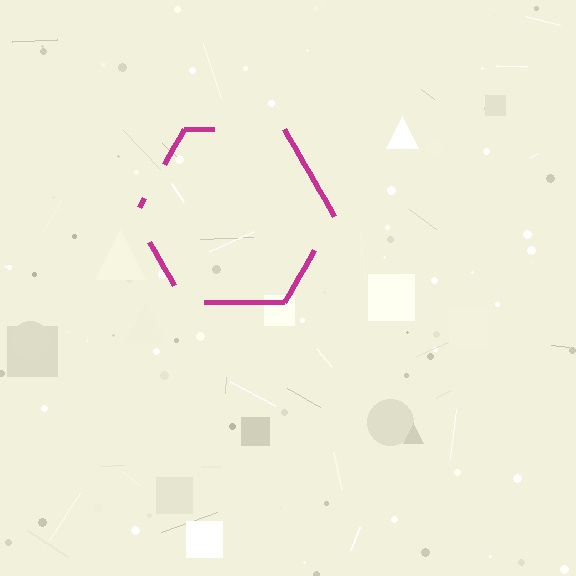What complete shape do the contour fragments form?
The contour fragments form a hexagon.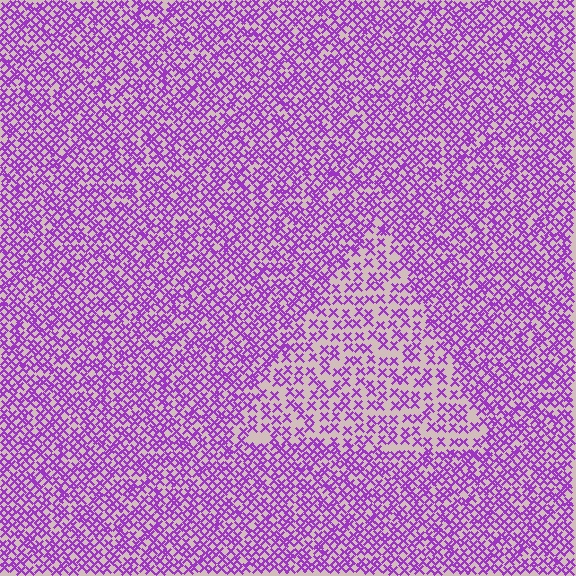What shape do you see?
I see a triangle.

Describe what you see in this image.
The image contains small purple elements arranged at two different densities. A triangle-shaped region is visible where the elements are less densely packed than the surrounding area.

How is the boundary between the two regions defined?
The boundary is defined by a change in element density (approximately 1.8x ratio). All elements are the same color, size, and shape.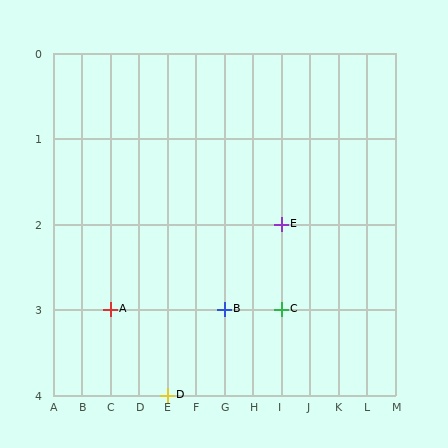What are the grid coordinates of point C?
Point C is at grid coordinates (I, 3).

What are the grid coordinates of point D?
Point D is at grid coordinates (E, 4).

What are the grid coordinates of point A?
Point A is at grid coordinates (C, 3).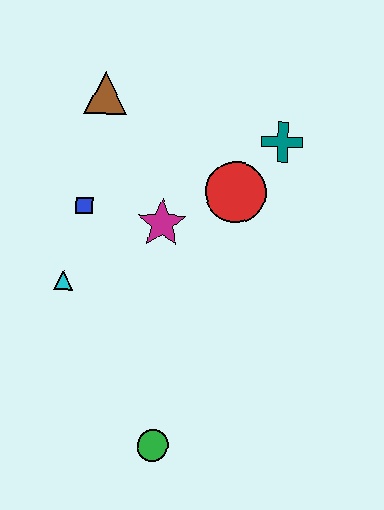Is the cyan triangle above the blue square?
No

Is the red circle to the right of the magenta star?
Yes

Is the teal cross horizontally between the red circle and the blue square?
No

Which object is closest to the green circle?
The cyan triangle is closest to the green circle.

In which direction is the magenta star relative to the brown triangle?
The magenta star is below the brown triangle.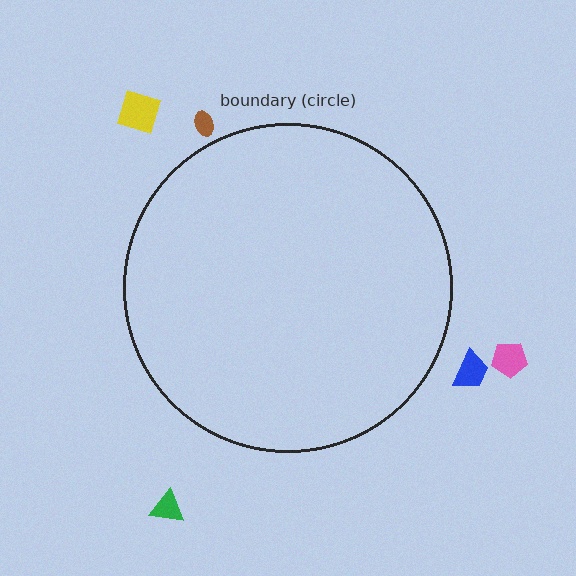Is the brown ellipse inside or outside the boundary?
Outside.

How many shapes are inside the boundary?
0 inside, 5 outside.